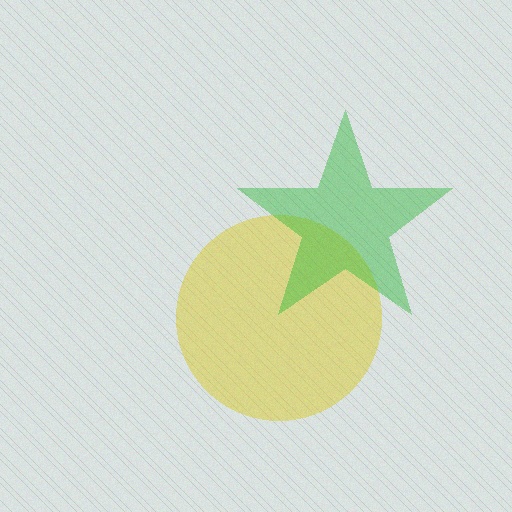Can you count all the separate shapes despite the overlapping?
Yes, there are 2 separate shapes.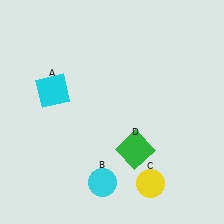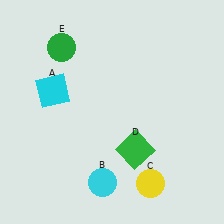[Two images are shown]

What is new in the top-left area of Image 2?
A green circle (E) was added in the top-left area of Image 2.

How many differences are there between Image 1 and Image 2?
There is 1 difference between the two images.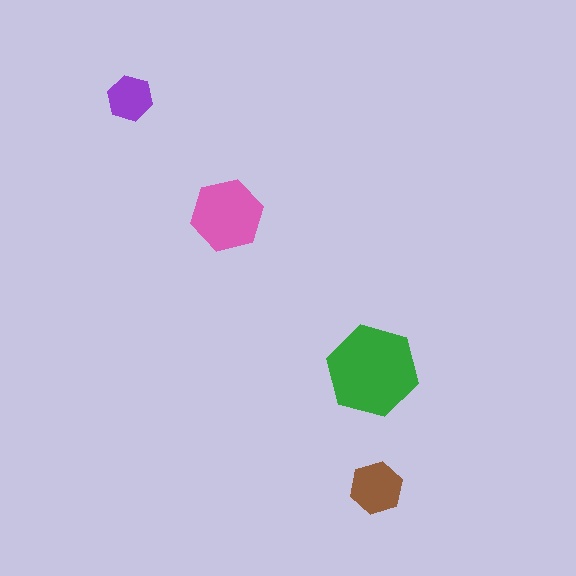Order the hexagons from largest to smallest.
the green one, the pink one, the brown one, the purple one.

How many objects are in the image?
There are 4 objects in the image.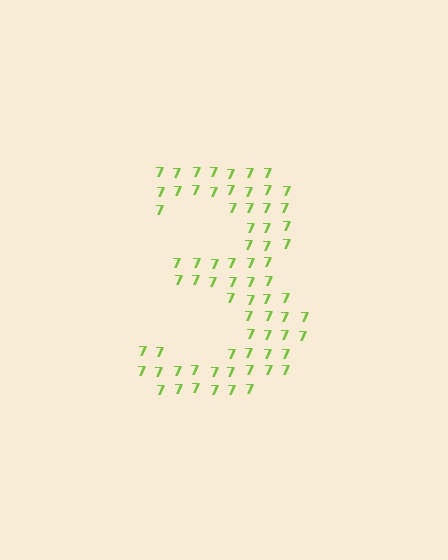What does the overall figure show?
The overall figure shows the digit 3.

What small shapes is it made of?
It is made of small digit 7's.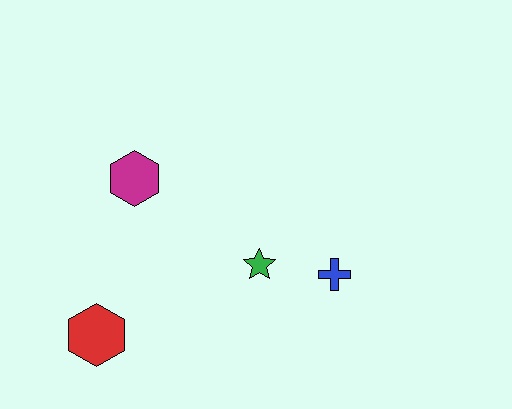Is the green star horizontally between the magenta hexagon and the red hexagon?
No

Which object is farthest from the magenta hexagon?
The blue cross is farthest from the magenta hexagon.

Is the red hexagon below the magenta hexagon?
Yes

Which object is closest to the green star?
The blue cross is closest to the green star.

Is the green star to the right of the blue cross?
No